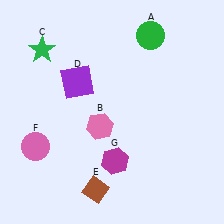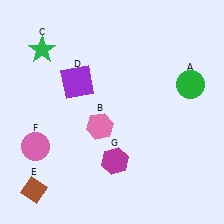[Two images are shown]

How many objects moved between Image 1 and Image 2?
2 objects moved between the two images.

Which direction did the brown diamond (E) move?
The brown diamond (E) moved left.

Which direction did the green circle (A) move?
The green circle (A) moved down.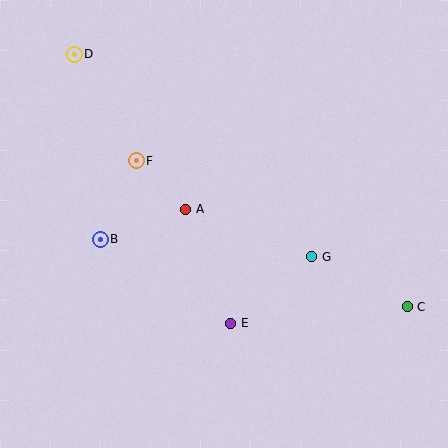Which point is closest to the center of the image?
Point A at (186, 209) is closest to the center.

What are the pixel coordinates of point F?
Point F is at (136, 161).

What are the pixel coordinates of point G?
Point G is at (312, 257).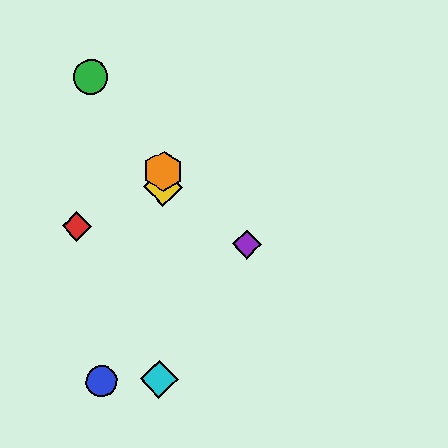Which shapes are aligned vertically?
The yellow diamond, the orange hexagon, the cyan diamond are aligned vertically.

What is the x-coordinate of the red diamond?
The red diamond is at x≈77.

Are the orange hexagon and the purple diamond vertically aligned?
No, the orange hexagon is at x≈163 and the purple diamond is at x≈247.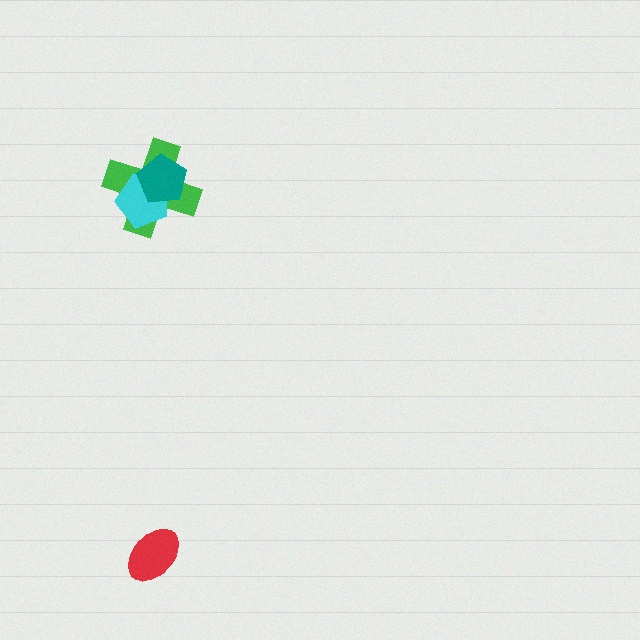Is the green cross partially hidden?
Yes, it is partially covered by another shape.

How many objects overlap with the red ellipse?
0 objects overlap with the red ellipse.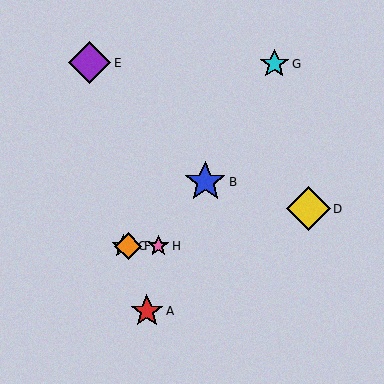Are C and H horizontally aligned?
Yes, both are at y≈246.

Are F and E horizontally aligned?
No, F is at y≈246 and E is at y≈63.